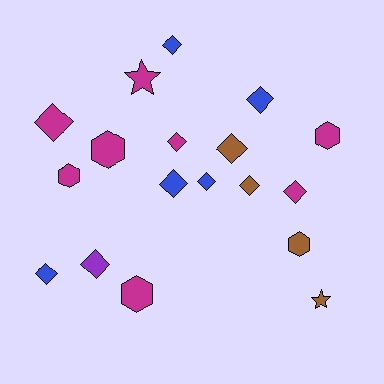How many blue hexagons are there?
There are no blue hexagons.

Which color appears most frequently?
Magenta, with 8 objects.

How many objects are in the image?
There are 18 objects.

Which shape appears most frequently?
Diamond, with 11 objects.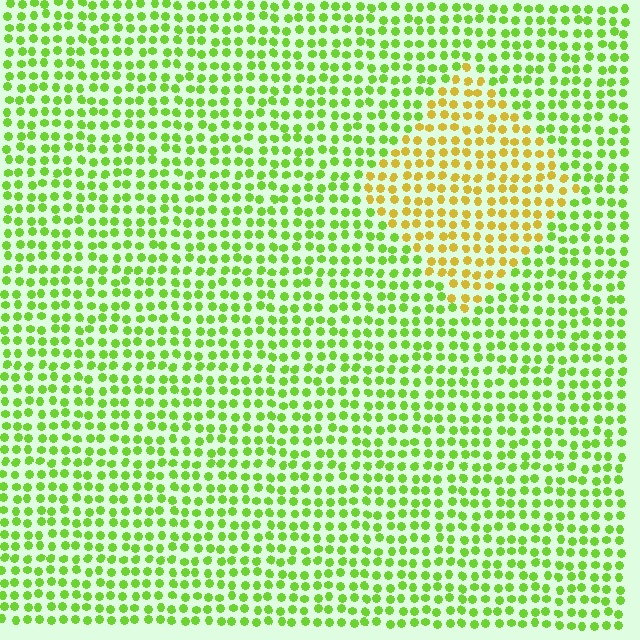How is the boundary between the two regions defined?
The boundary is defined purely by a slight shift in hue (about 48 degrees). Spacing, size, and orientation are identical on both sides.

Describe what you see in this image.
The image is filled with small lime elements in a uniform arrangement. A diamond-shaped region is visible where the elements are tinted to a slightly different hue, forming a subtle color boundary.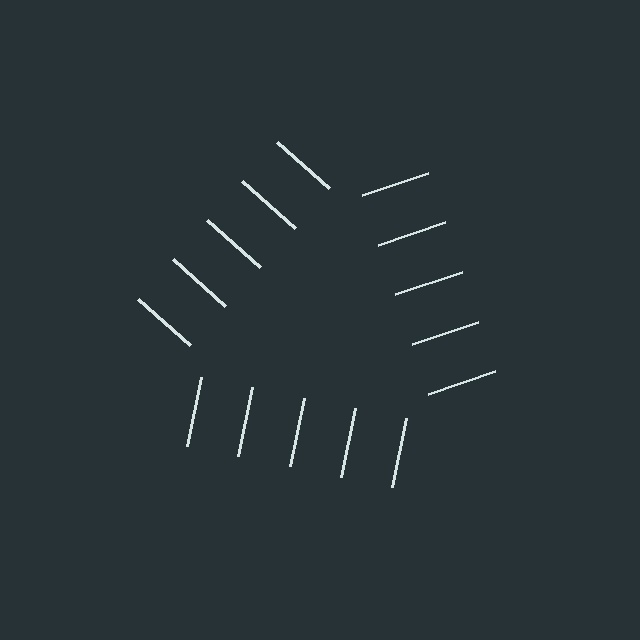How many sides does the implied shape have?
3 sides — the line-ends trace a triangle.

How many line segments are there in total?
15 — 5 along each of the 3 edges.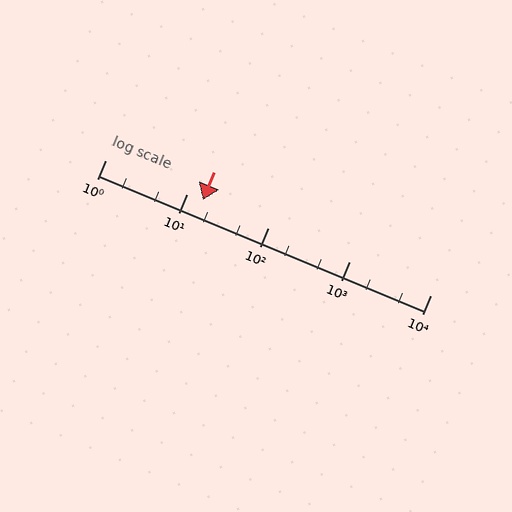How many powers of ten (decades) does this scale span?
The scale spans 4 decades, from 1 to 10000.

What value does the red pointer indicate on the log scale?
The pointer indicates approximately 16.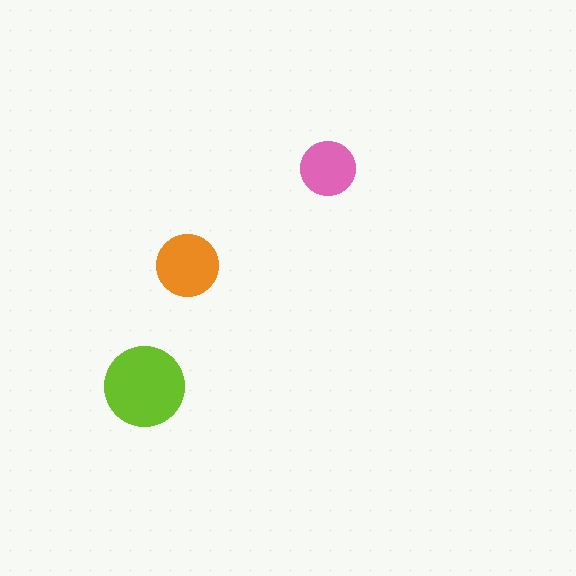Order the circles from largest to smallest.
the lime one, the orange one, the pink one.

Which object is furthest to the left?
The lime circle is leftmost.